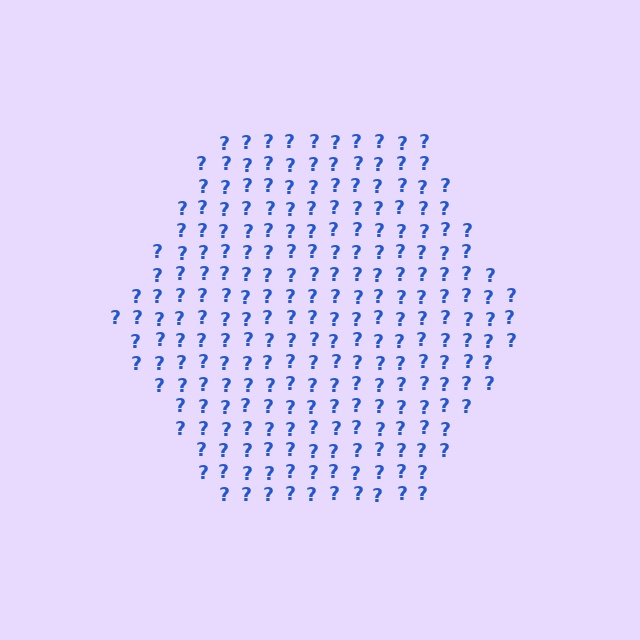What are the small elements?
The small elements are question marks.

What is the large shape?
The large shape is a hexagon.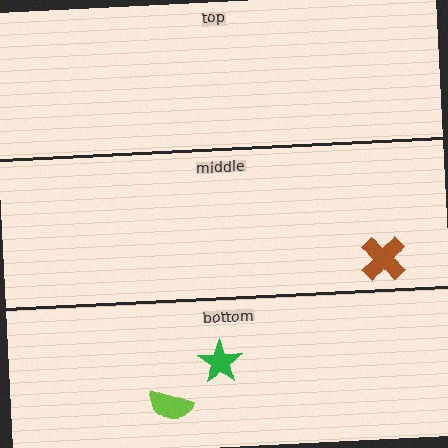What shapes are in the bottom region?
The lime semicircle, the green star.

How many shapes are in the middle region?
1.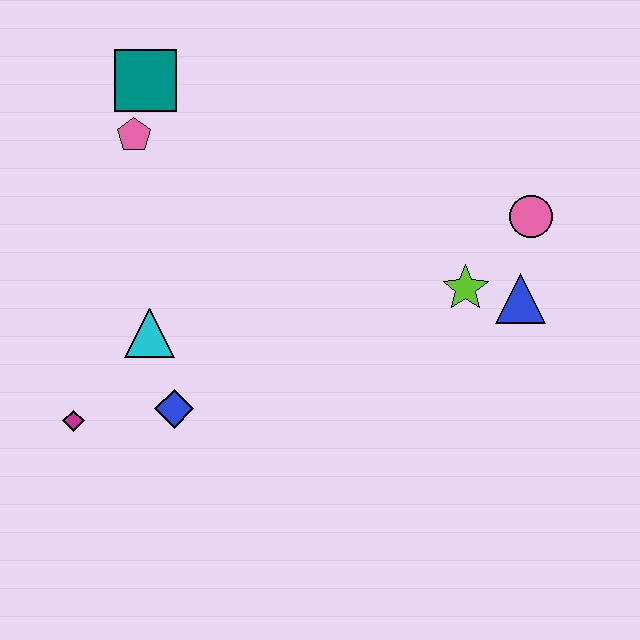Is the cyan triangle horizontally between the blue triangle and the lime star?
No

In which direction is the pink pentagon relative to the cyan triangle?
The pink pentagon is above the cyan triangle.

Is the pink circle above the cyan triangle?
Yes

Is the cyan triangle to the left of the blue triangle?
Yes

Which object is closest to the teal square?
The pink pentagon is closest to the teal square.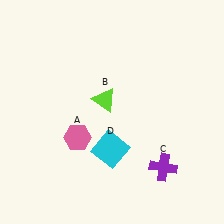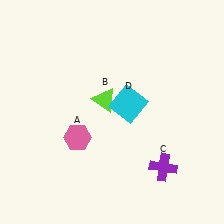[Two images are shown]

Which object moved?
The cyan square (D) moved up.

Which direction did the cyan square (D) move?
The cyan square (D) moved up.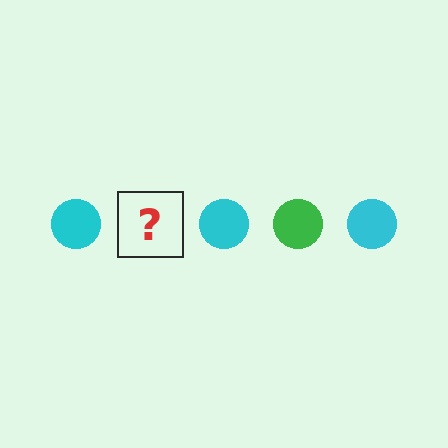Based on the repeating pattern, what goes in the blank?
The blank should be a green circle.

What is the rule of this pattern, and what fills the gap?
The rule is that the pattern cycles through cyan, green circles. The gap should be filled with a green circle.